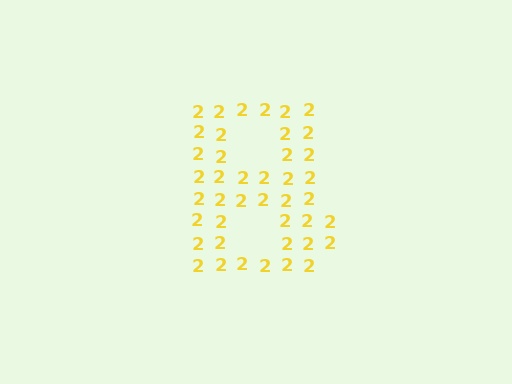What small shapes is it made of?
It is made of small digit 2's.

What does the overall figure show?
The overall figure shows the letter B.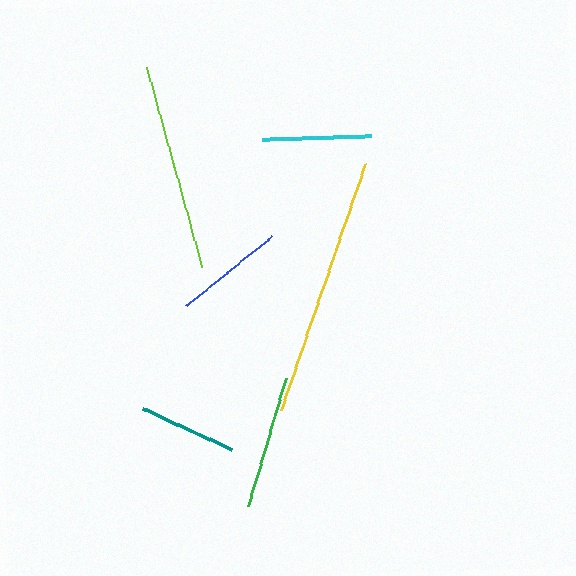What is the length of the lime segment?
The lime segment is approximately 208 pixels long.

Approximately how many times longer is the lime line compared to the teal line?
The lime line is approximately 2.1 times the length of the teal line.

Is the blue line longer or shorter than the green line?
The green line is longer than the blue line.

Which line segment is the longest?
The yellow line is the longest at approximately 261 pixels.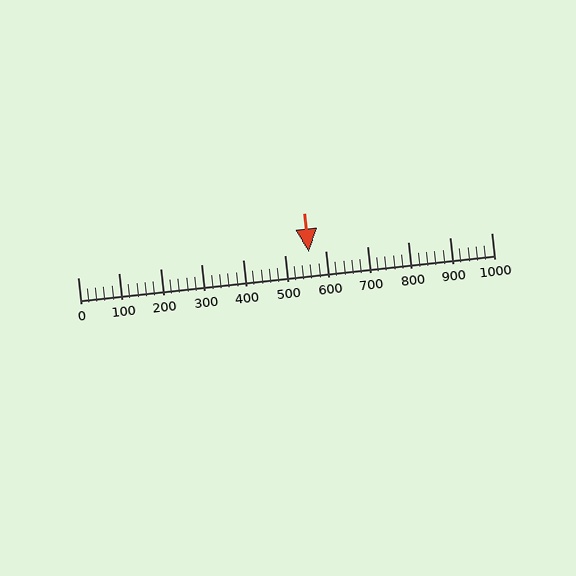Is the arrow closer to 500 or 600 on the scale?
The arrow is closer to 600.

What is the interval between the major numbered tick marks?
The major tick marks are spaced 100 units apart.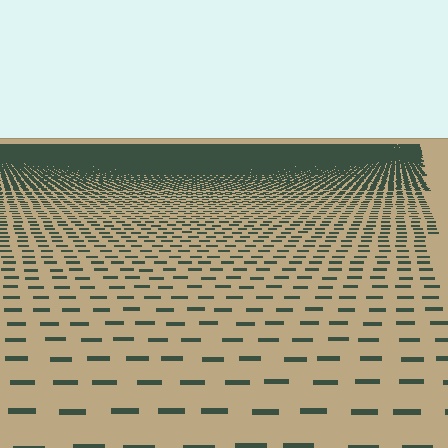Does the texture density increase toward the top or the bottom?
Density increases toward the top.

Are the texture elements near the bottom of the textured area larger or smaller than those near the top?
Larger. Near the bottom, elements are closer to the viewer and appear at a bigger on-screen size.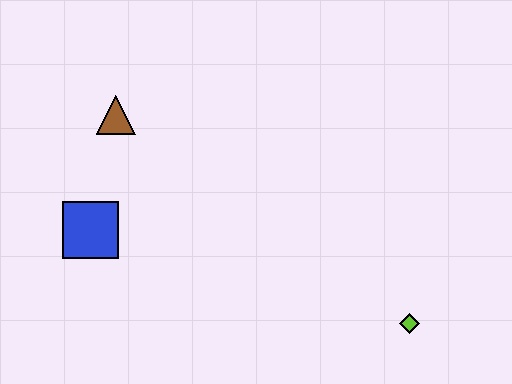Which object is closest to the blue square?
The brown triangle is closest to the blue square.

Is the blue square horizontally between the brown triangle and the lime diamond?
No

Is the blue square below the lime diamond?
No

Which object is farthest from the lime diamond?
The brown triangle is farthest from the lime diamond.